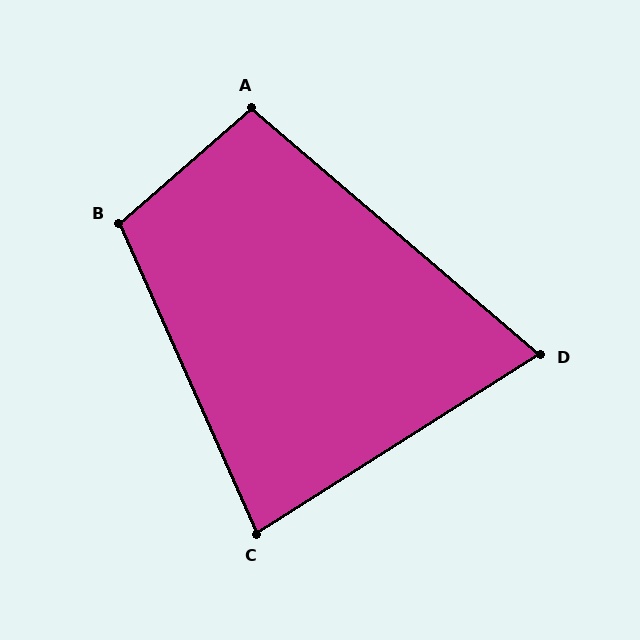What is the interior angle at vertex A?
Approximately 98 degrees (obtuse).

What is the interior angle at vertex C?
Approximately 82 degrees (acute).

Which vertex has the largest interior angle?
B, at approximately 107 degrees.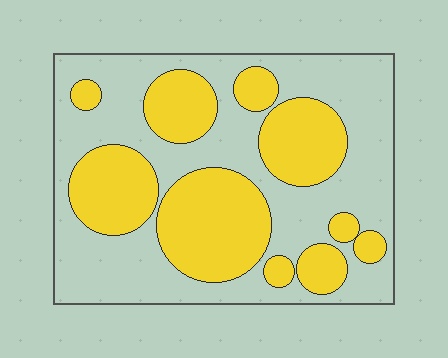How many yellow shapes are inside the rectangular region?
10.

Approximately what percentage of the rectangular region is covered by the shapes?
Approximately 40%.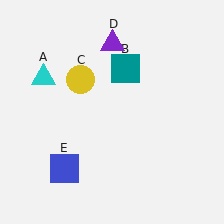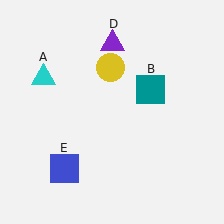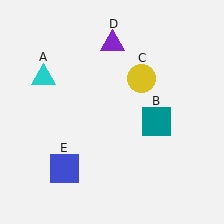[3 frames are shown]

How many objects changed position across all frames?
2 objects changed position: teal square (object B), yellow circle (object C).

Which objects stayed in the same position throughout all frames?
Cyan triangle (object A) and purple triangle (object D) and blue square (object E) remained stationary.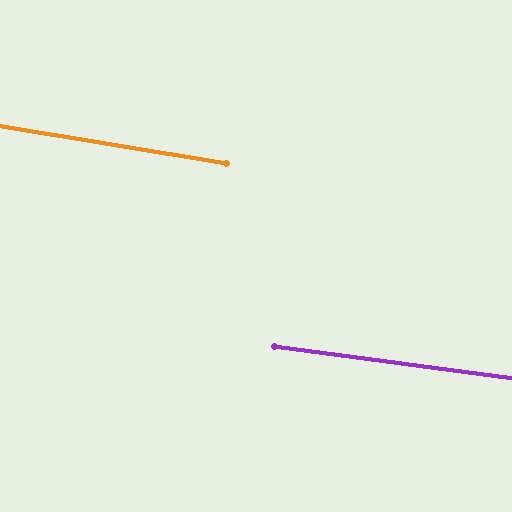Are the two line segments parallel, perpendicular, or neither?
Parallel — their directions differ by only 1.8°.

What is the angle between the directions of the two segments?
Approximately 2 degrees.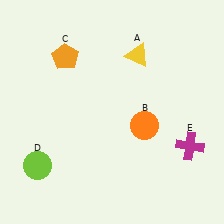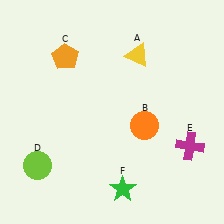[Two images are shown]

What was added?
A green star (F) was added in Image 2.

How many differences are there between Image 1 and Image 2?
There is 1 difference between the two images.